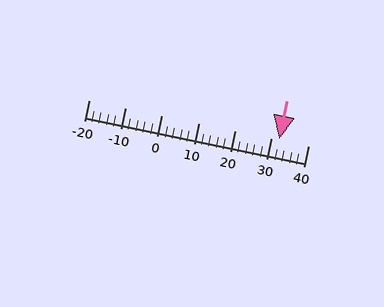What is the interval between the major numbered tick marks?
The major tick marks are spaced 10 units apart.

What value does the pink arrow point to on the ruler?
The pink arrow points to approximately 32.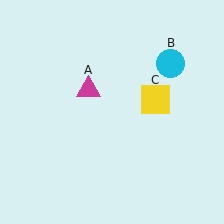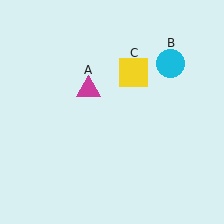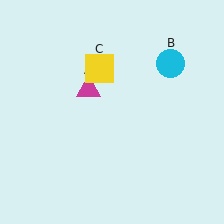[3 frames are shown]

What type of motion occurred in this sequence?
The yellow square (object C) rotated counterclockwise around the center of the scene.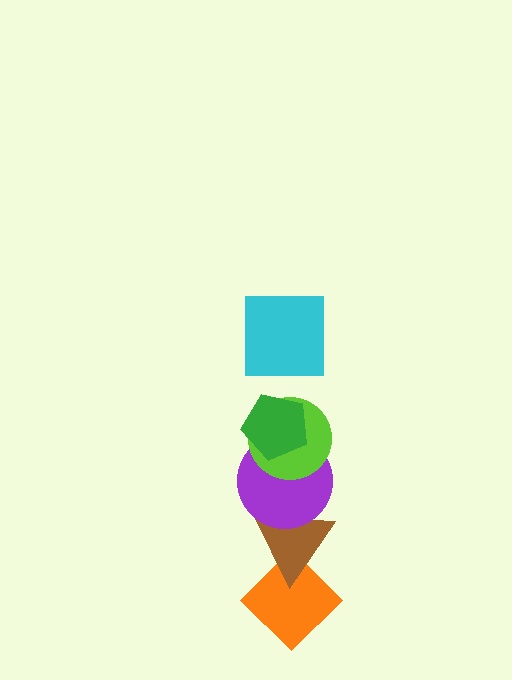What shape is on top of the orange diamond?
The brown triangle is on top of the orange diamond.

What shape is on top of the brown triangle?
The purple circle is on top of the brown triangle.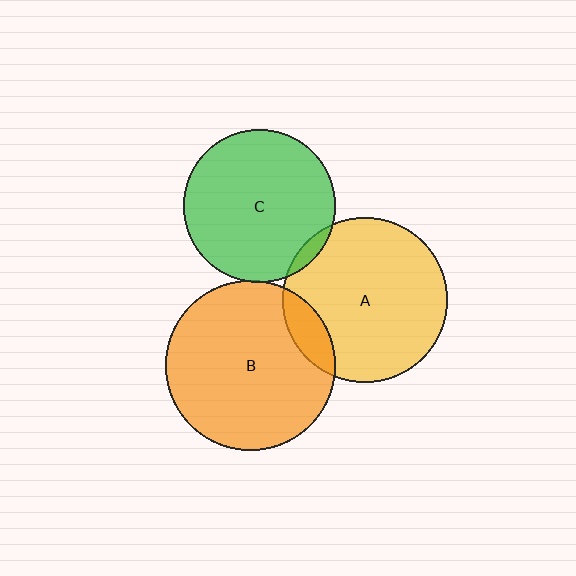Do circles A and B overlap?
Yes.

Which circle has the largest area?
Circle B (orange).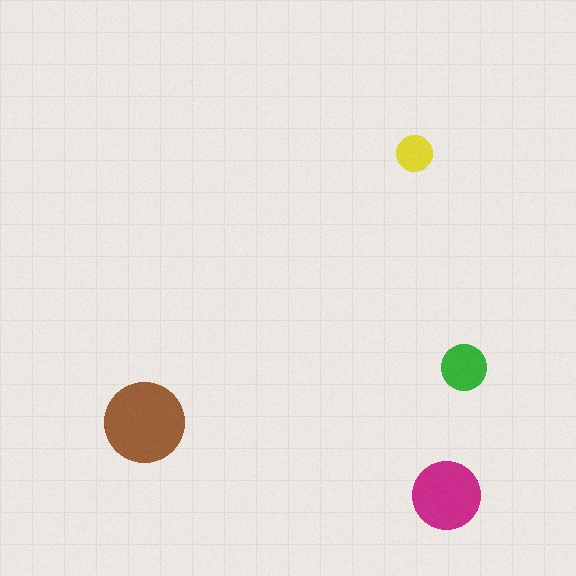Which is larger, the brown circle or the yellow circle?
The brown one.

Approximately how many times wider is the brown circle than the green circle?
About 2 times wider.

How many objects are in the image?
There are 4 objects in the image.